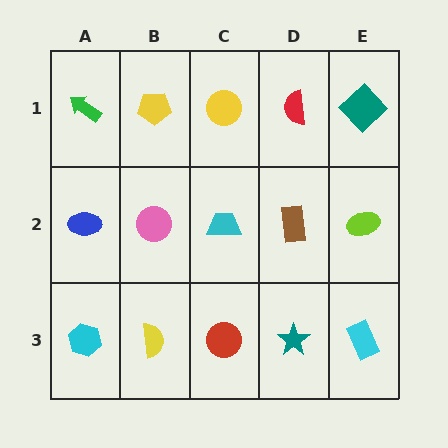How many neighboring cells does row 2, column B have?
4.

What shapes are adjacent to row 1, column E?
A lime ellipse (row 2, column E), a red semicircle (row 1, column D).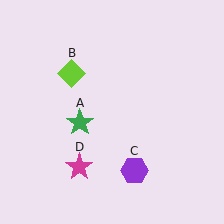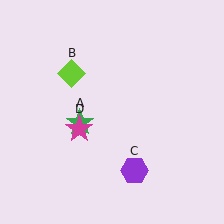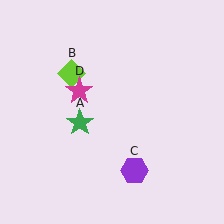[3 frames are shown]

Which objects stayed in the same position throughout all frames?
Green star (object A) and lime diamond (object B) and purple hexagon (object C) remained stationary.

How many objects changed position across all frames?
1 object changed position: magenta star (object D).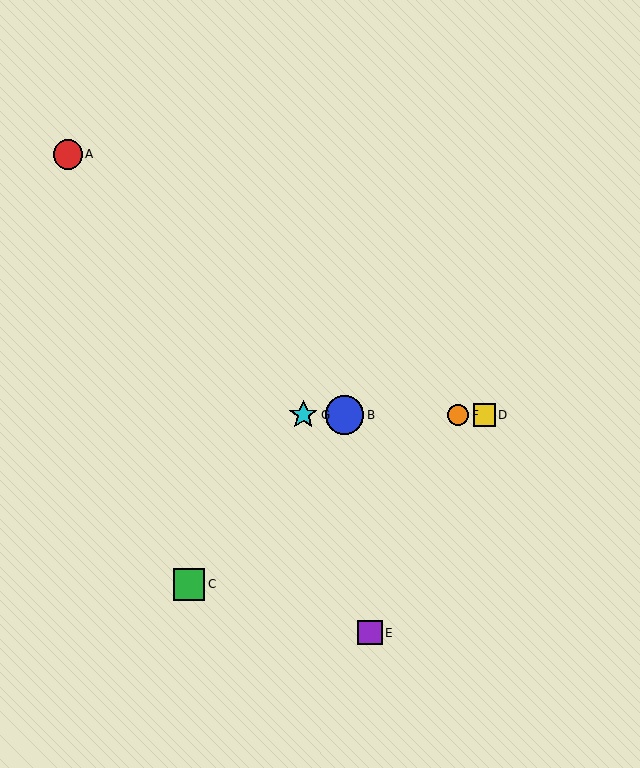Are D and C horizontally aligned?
No, D is at y≈415 and C is at y≈584.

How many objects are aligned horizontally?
4 objects (B, D, F, G) are aligned horizontally.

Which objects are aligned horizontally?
Objects B, D, F, G are aligned horizontally.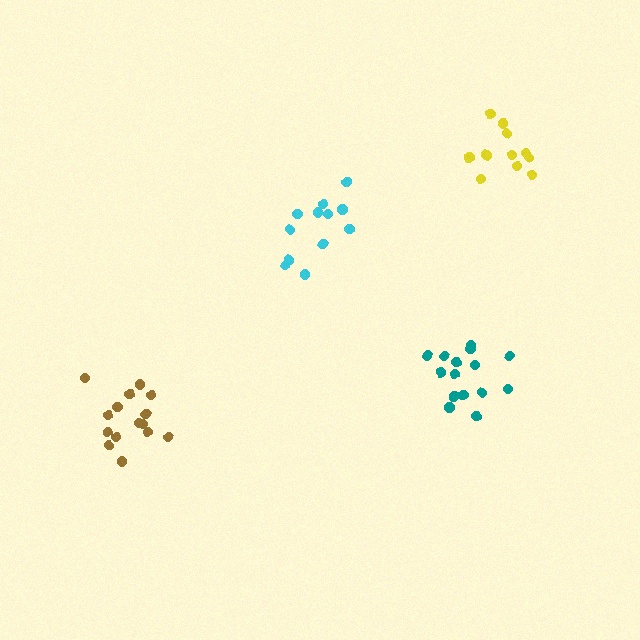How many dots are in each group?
Group 1: 12 dots, Group 2: 11 dots, Group 3: 16 dots, Group 4: 15 dots (54 total).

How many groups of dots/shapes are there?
There are 4 groups.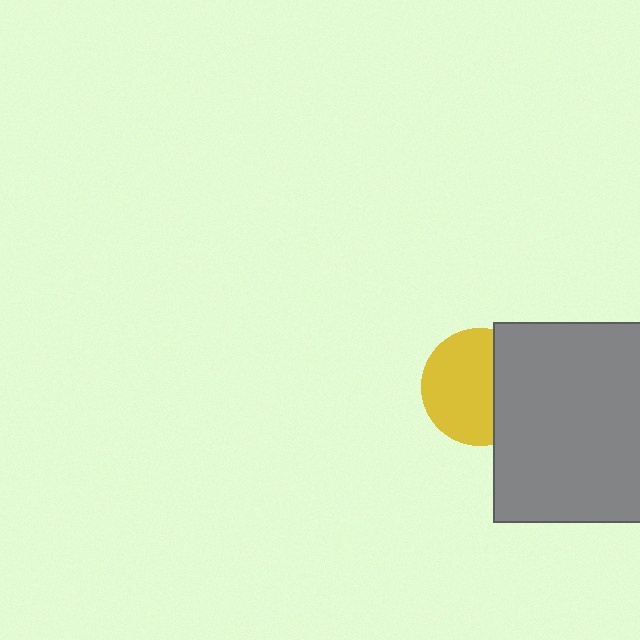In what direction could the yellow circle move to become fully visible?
The yellow circle could move left. That would shift it out from behind the gray rectangle entirely.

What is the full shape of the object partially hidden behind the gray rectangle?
The partially hidden object is a yellow circle.